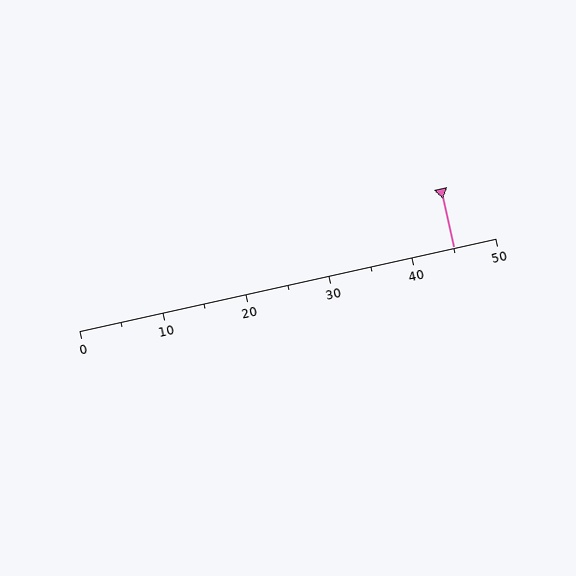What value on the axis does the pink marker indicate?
The marker indicates approximately 45.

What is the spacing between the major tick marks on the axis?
The major ticks are spaced 10 apart.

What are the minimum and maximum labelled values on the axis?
The axis runs from 0 to 50.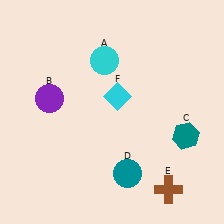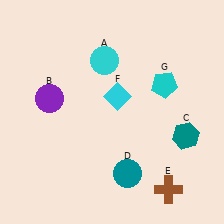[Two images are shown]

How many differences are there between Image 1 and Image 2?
There is 1 difference between the two images.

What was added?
A cyan pentagon (G) was added in Image 2.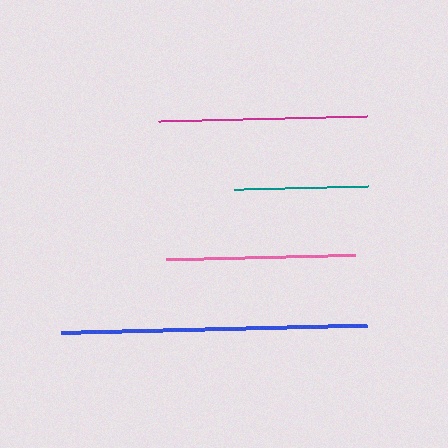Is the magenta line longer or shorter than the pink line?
The magenta line is longer than the pink line.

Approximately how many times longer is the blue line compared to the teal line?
The blue line is approximately 2.3 times the length of the teal line.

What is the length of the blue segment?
The blue segment is approximately 306 pixels long.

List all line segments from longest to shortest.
From longest to shortest: blue, magenta, pink, teal.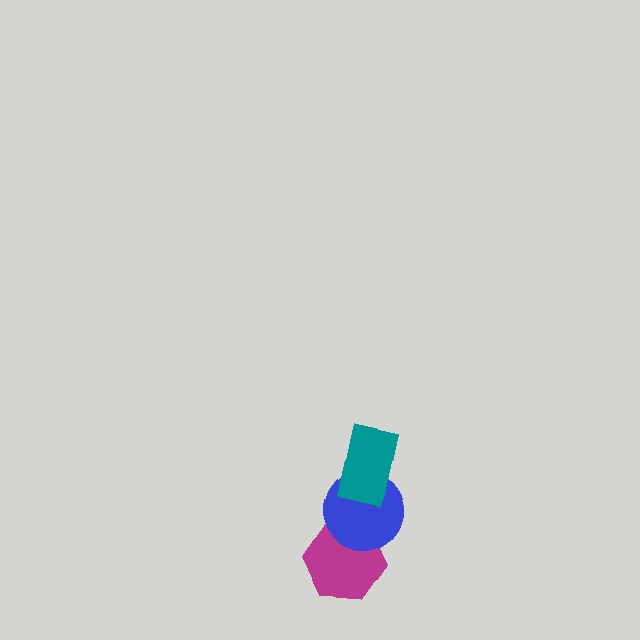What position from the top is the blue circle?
The blue circle is 2nd from the top.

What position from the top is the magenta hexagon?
The magenta hexagon is 3rd from the top.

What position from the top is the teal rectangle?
The teal rectangle is 1st from the top.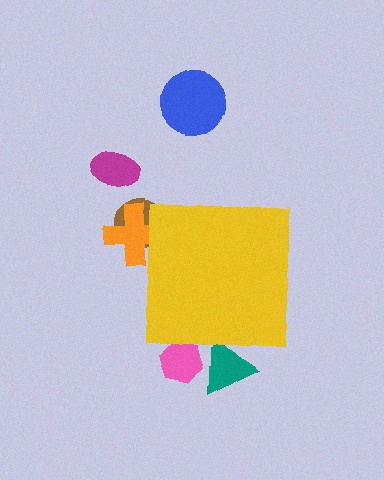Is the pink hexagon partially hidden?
Yes, the pink hexagon is partially hidden behind the yellow square.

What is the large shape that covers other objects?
A yellow square.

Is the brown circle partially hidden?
Yes, the brown circle is partially hidden behind the yellow square.